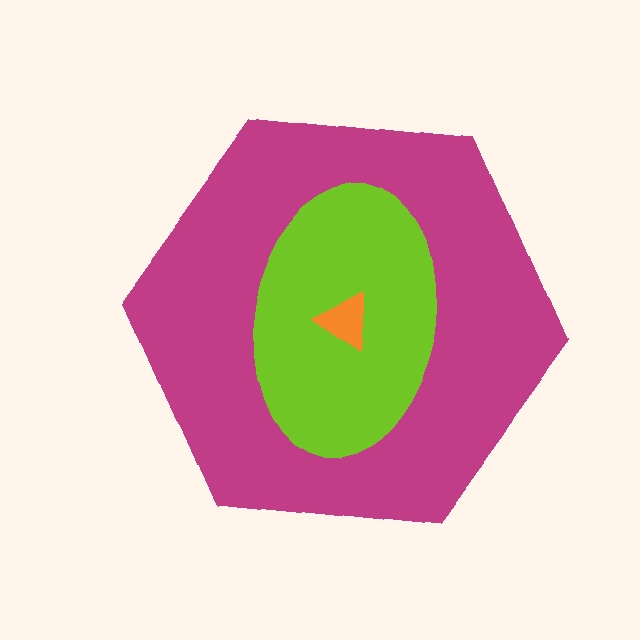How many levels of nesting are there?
3.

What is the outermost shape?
The magenta hexagon.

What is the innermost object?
The orange triangle.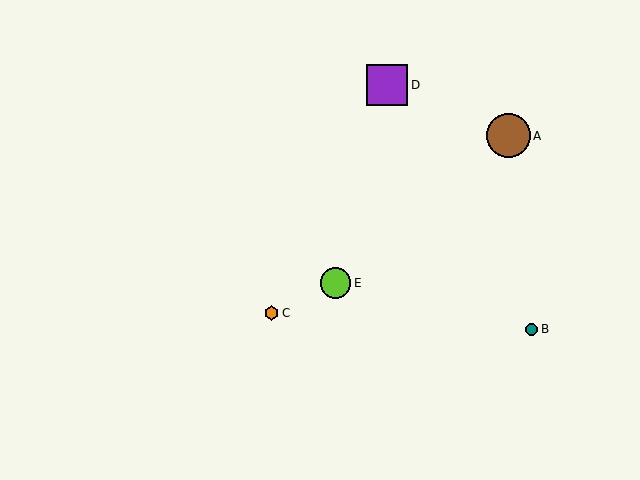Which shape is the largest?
The brown circle (labeled A) is the largest.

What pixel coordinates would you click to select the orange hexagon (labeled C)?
Click at (272, 313) to select the orange hexagon C.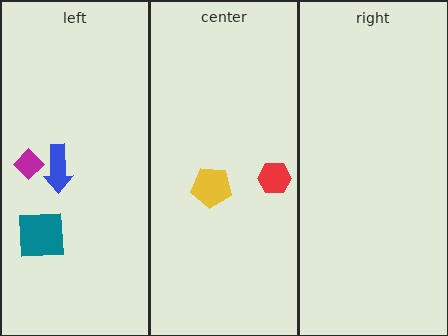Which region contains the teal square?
The left region.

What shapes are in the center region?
The yellow pentagon, the red hexagon.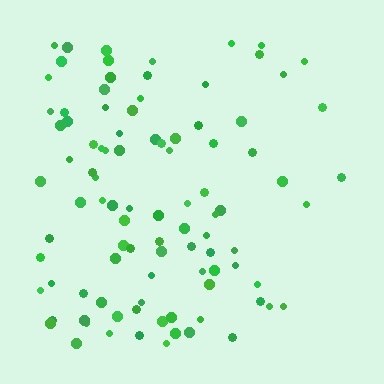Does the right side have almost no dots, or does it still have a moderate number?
Still a moderate number, just noticeably fewer than the left.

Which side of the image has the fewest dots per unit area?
The right.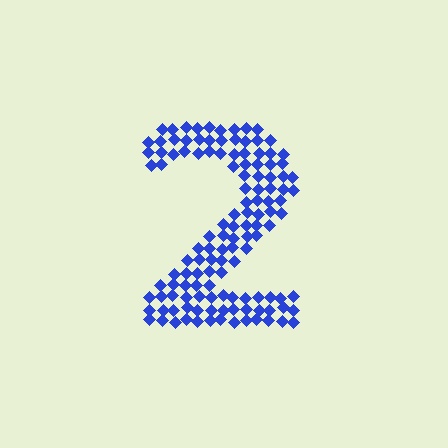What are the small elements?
The small elements are diamonds.